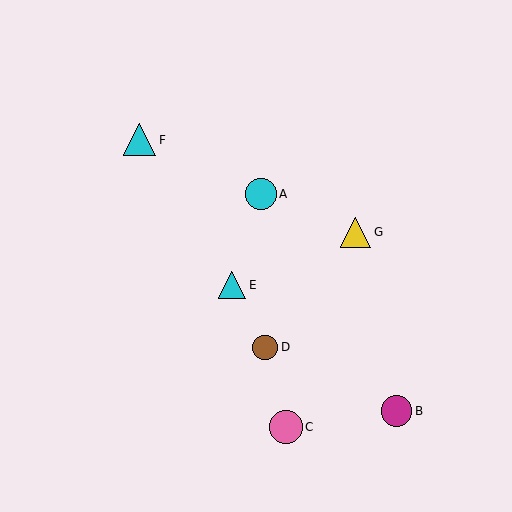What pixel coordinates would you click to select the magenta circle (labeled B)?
Click at (397, 411) to select the magenta circle B.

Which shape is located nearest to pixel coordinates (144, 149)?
The cyan triangle (labeled F) at (140, 140) is nearest to that location.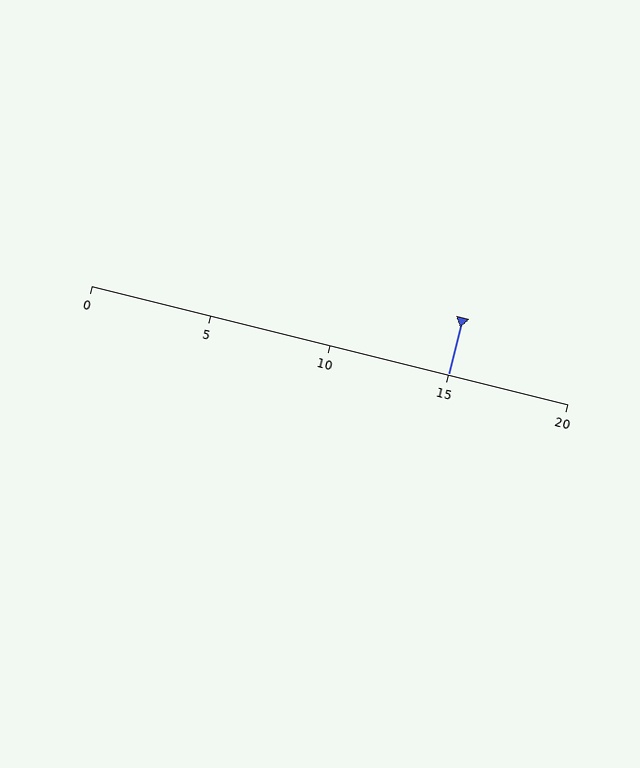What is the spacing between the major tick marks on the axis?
The major ticks are spaced 5 apart.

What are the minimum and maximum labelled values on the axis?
The axis runs from 0 to 20.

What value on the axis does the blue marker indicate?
The marker indicates approximately 15.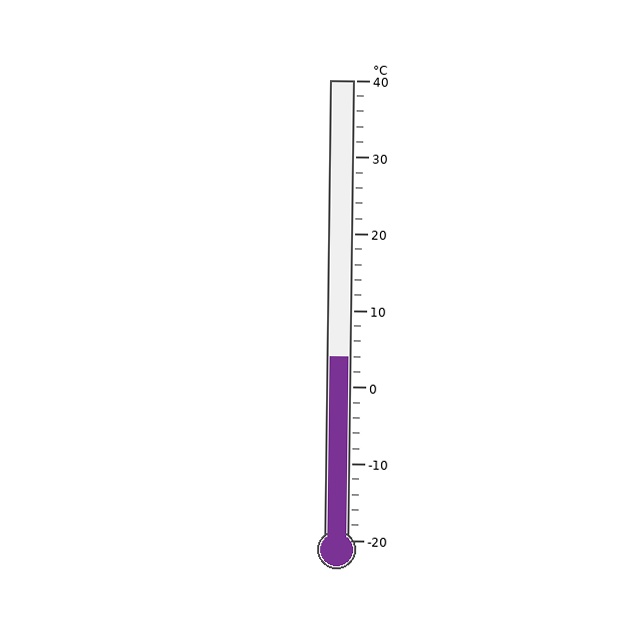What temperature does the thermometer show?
The thermometer shows approximately 4°C.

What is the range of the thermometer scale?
The thermometer scale ranges from -20°C to 40°C.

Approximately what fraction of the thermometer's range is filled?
The thermometer is filled to approximately 40% of its range.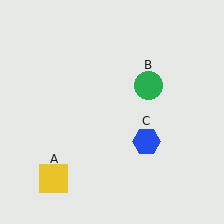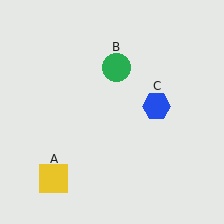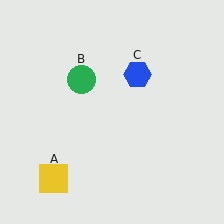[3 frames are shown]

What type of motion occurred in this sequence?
The green circle (object B), blue hexagon (object C) rotated counterclockwise around the center of the scene.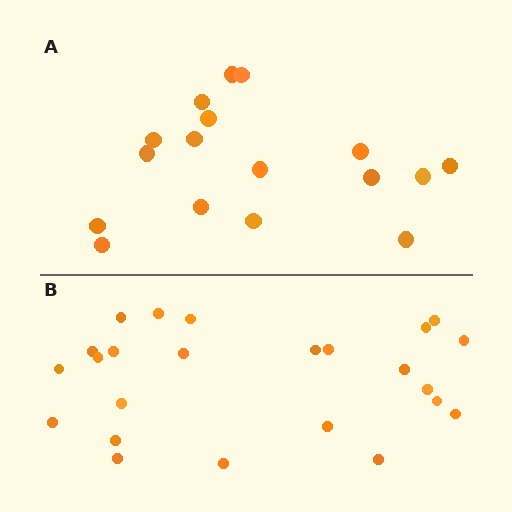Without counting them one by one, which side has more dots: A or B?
Region B (the bottom region) has more dots.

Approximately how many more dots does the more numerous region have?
Region B has roughly 8 or so more dots than region A.